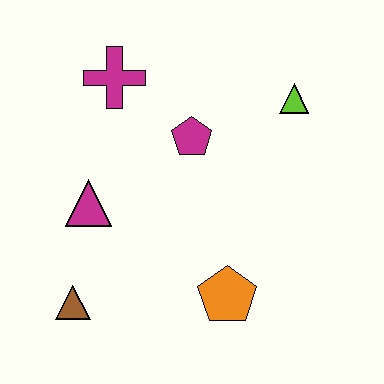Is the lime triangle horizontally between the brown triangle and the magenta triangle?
No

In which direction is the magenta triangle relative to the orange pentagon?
The magenta triangle is to the left of the orange pentagon.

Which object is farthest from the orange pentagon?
The magenta cross is farthest from the orange pentagon.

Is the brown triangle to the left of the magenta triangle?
Yes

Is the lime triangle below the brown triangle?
No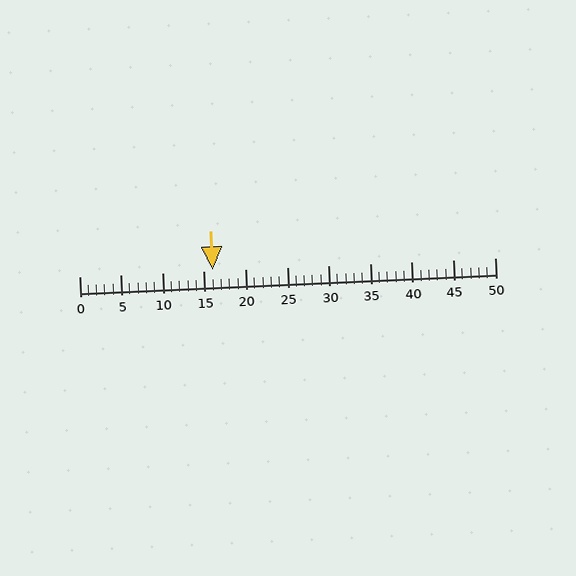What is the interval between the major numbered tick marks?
The major tick marks are spaced 5 units apart.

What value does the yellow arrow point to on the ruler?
The yellow arrow points to approximately 16.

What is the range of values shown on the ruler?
The ruler shows values from 0 to 50.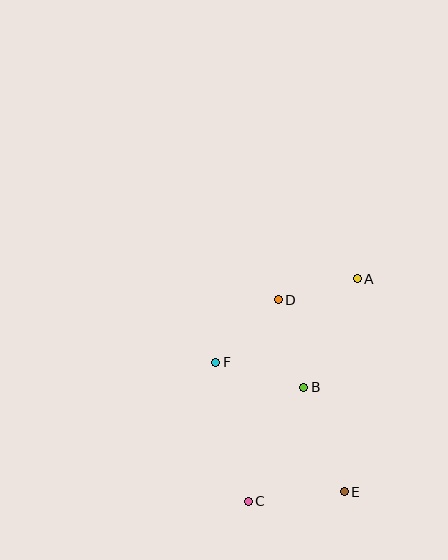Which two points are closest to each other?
Points A and D are closest to each other.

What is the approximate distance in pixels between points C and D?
The distance between C and D is approximately 203 pixels.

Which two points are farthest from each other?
Points A and C are farthest from each other.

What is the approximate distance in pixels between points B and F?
The distance between B and F is approximately 91 pixels.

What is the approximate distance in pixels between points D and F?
The distance between D and F is approximately 88 pixels.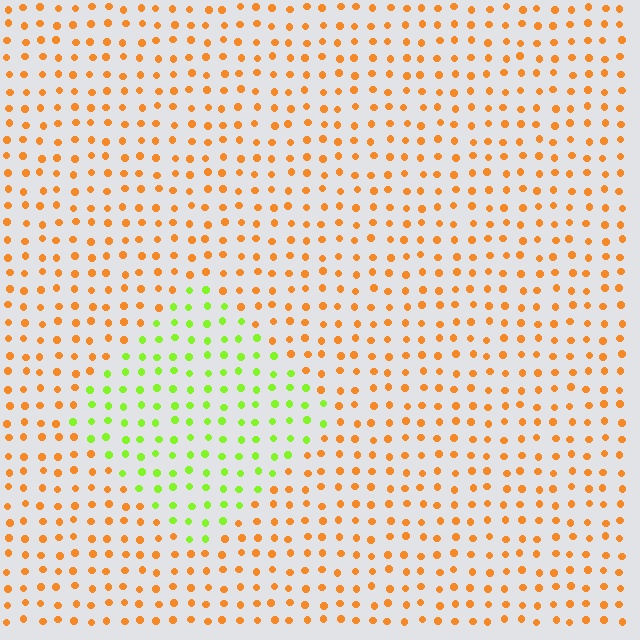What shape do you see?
I see a diamond.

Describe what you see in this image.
The image is filled with small orange elements in a uniform arrangement. A diamond-shaped region is visible where the elements are tinted to a slightly different hue, forming a subtle color boundary.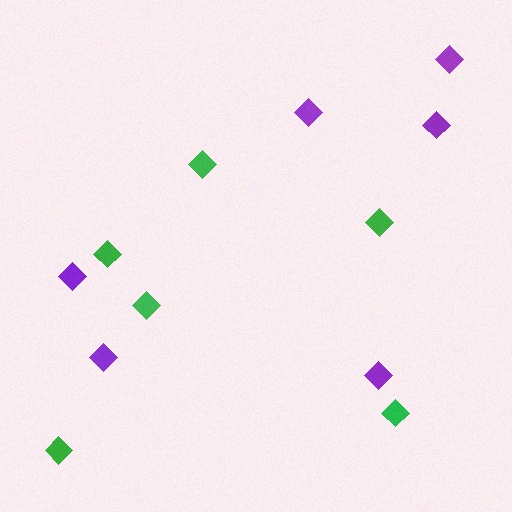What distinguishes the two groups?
There are 2 groups: one group of green diamonds (6) and one group of purple diamonds (6).